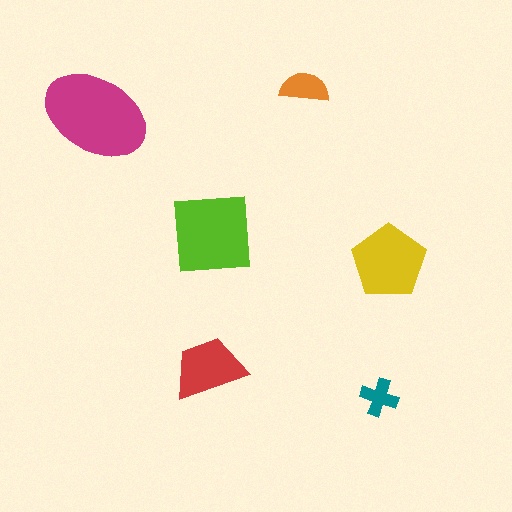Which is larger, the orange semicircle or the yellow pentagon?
The yellow pentagon.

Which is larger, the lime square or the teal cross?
The lime square.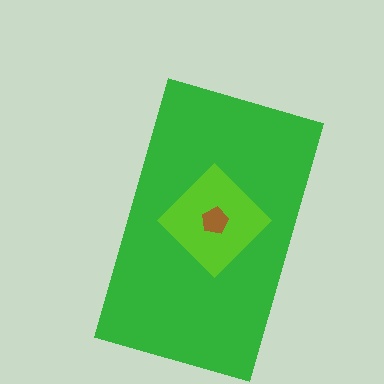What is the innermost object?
The brown pentagon.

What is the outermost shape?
The green rectangle.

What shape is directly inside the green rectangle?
The lime diamond.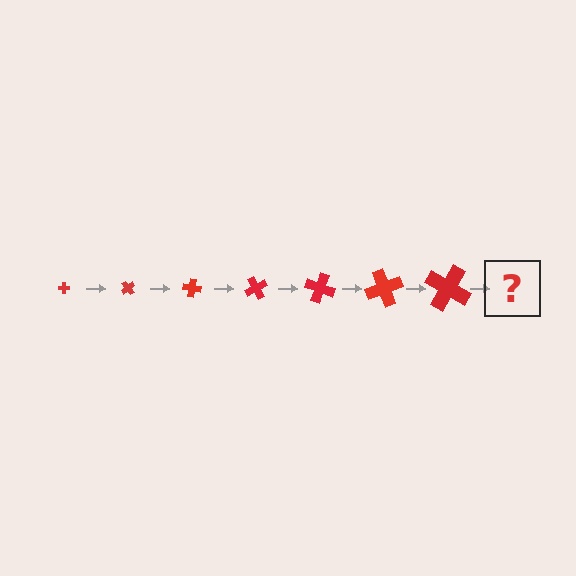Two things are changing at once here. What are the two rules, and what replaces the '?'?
The two rules are that the cross grows larger each step and it rotates 50 degrees each step. The '?' should be a cross, larger than the previous one and rotated 350 degrees from the start.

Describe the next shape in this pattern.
It should be a cross, larger than the previous one and rotated 350 degrees from the start.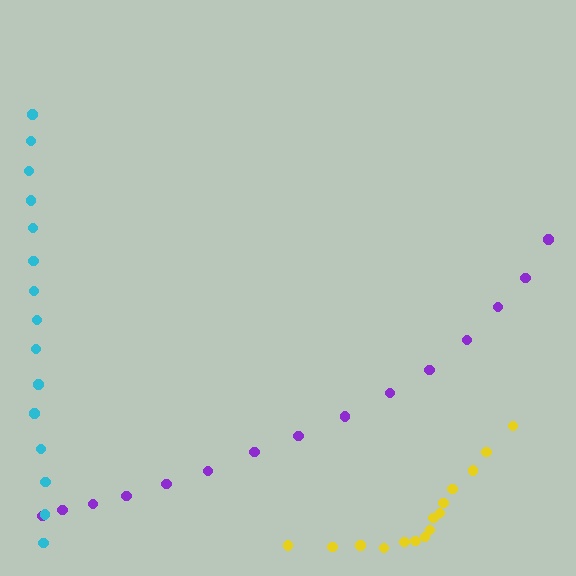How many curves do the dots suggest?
There are 3 distinct paths.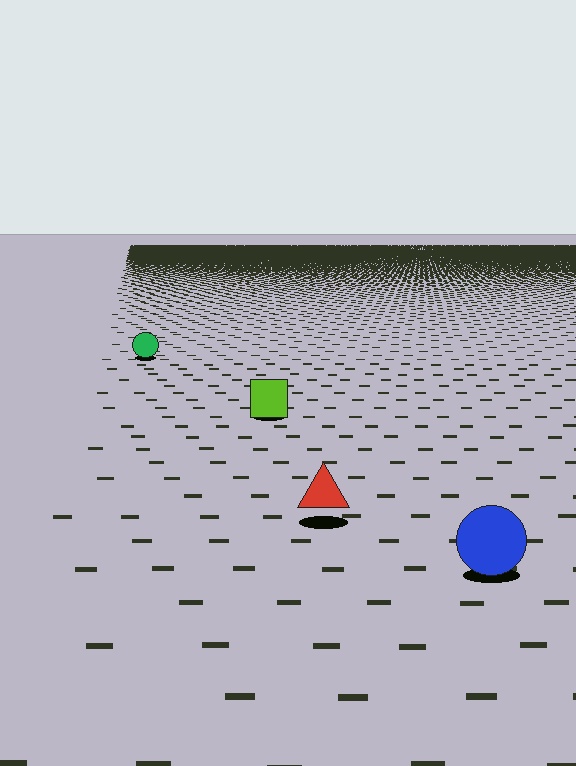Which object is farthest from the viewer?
The green circle is farthest from the viewer. It appears smaller and the ground texture around it is denser.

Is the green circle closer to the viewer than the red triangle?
No. The red triangle is closer — you can tell from the texture gradient: the ground texture is coarser near it.